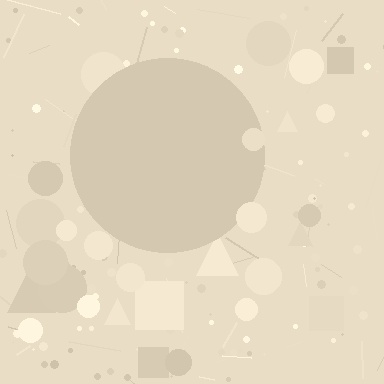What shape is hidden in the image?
A circle is hidden in the image.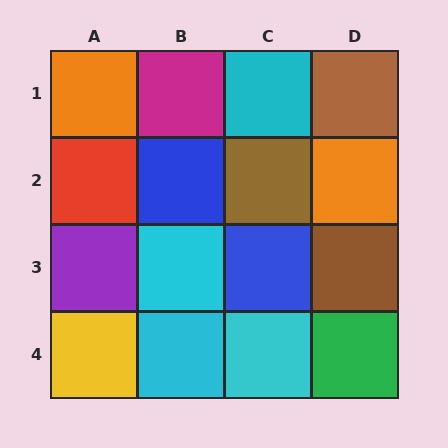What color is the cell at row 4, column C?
Cyan.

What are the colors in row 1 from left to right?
Orange, magenta, cyan, brown.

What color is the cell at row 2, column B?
Blue.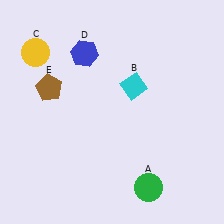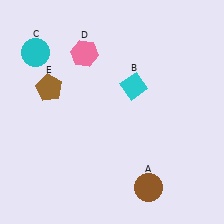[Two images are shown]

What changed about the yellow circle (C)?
In Image 1, C is yellow. In Image 2, it changed to cyan.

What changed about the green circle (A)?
In Image 1, A is green. In Image 2, it changed to brown.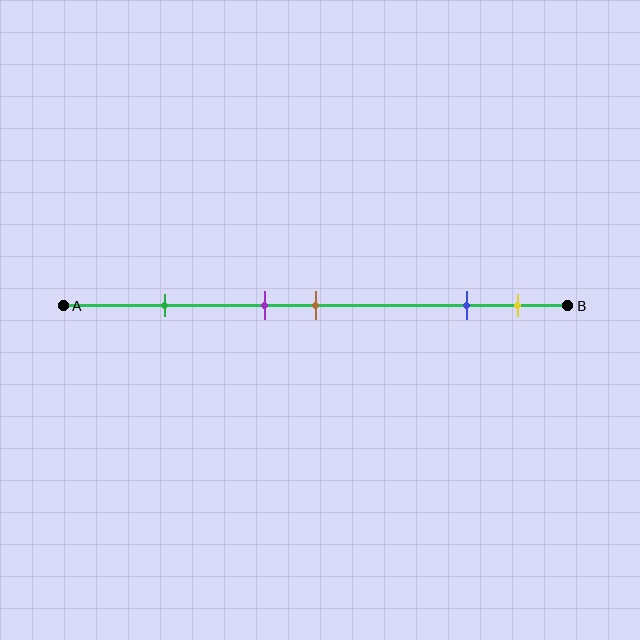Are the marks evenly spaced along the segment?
No, the marks are not evenly spaced.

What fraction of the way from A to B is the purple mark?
The purple mark is approximately 40% (0.4) of the way from A to B.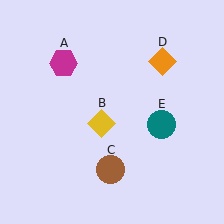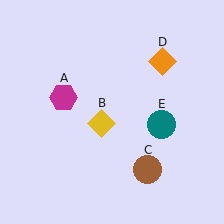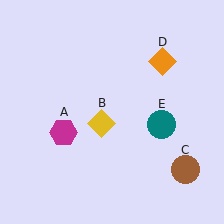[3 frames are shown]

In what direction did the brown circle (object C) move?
The brown circle (object C) moved right.